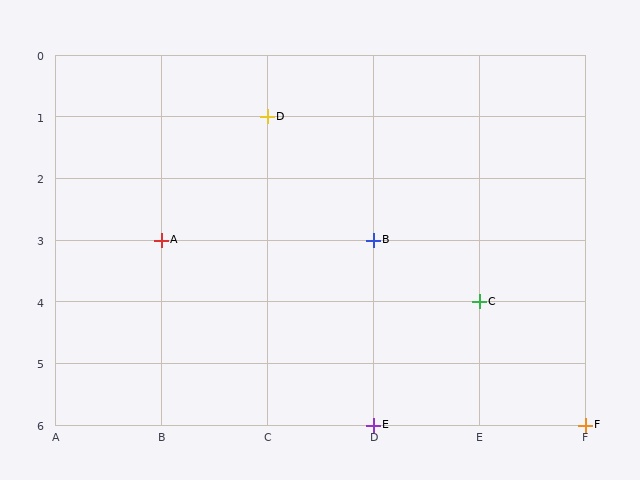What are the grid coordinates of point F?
Point F is at grid coordinates (F, 6).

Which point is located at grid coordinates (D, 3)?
Point B is at (D, 3).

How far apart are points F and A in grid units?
Points F and A are 4 columns and 3 rows apart (about 5.0 grid units diagonally).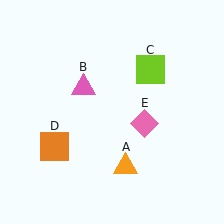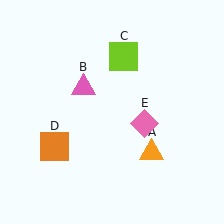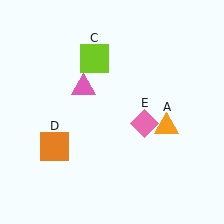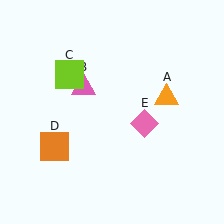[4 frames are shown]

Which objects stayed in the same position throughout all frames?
Pink triangle (object B) and orange square (object D) and pink diamond (object E) remained stationary.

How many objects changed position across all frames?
2 objects changed position: orange triangle (object A), lime square (object C).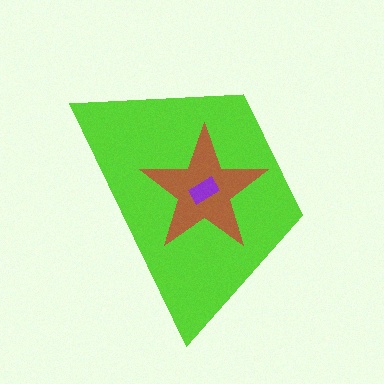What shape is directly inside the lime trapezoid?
The brown star.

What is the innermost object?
The purple rectangle.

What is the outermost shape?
The lime trapezoid.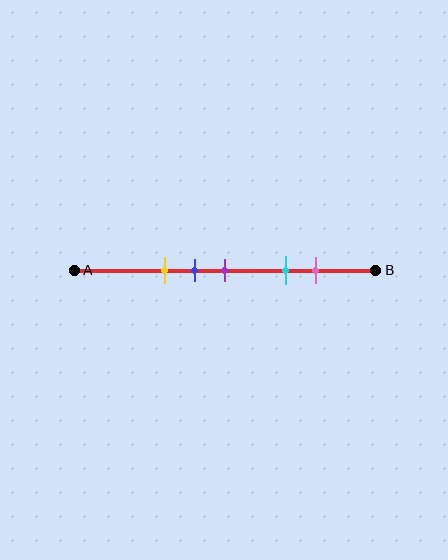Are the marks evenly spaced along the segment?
No, the marks are not evenly spaced.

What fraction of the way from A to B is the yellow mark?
The yellow mark is approximately 30% (0.3) of the way from A to B.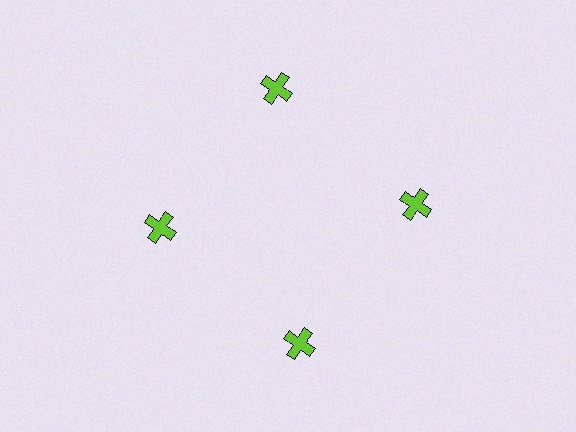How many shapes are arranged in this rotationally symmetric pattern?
There are 4 shapes, arranged in 4 groups of 1.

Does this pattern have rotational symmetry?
Yes, this pattern has 4-fold rotational symmetry. It looks the same after rotating 90 degrees around the center.